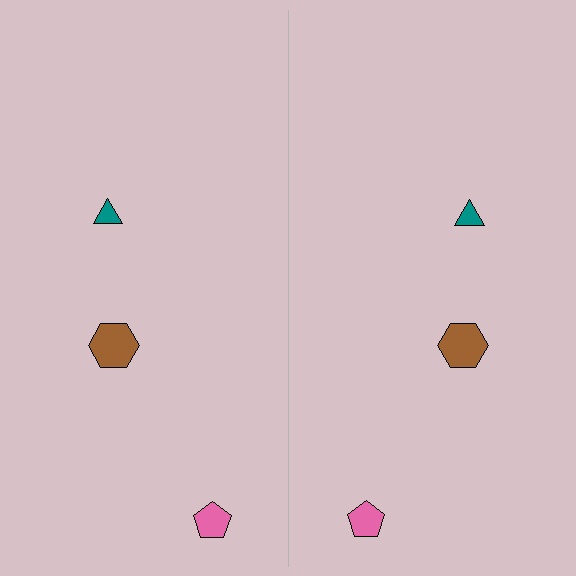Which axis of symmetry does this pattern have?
The pattern has a vertical axis of symmetry running through the center of the image.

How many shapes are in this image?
There are 6 shapes in this image.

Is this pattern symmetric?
Yes, this pattern has bilateral (reflection) symmetry.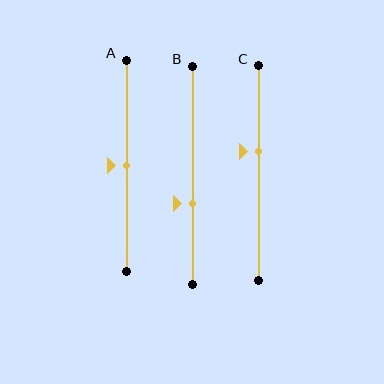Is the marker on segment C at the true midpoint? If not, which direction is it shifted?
No, the marker on segment C is shifted upward by about 10% of the segment length.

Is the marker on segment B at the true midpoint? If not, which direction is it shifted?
No, the marker on segment B is shifted downward by about 13% of the segment length.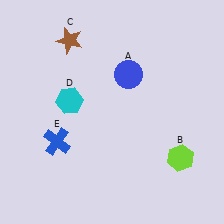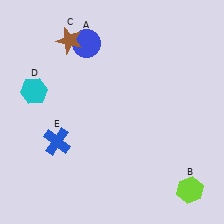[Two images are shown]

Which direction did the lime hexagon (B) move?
The lime hexagon (B) moved down.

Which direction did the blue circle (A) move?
The blue circle (A) moved left.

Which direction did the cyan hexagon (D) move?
The cyan hexagon (D) moved left.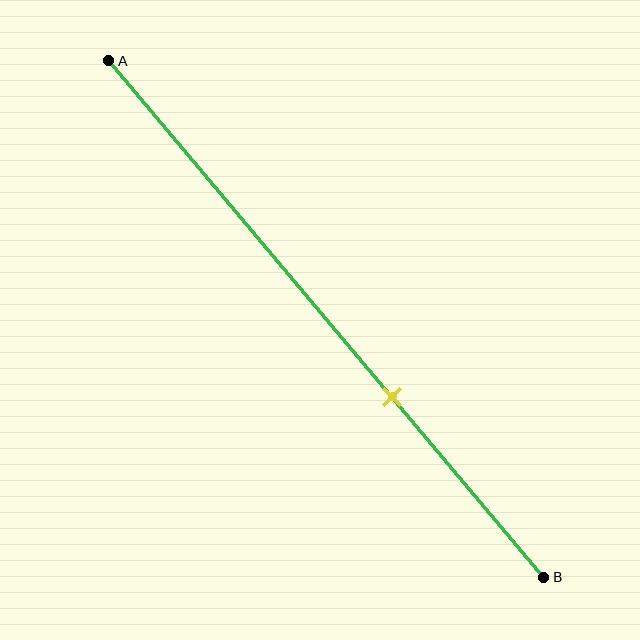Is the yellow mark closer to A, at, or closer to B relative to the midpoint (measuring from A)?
The yellow mark is closer to point B than the midpoint of segment AB.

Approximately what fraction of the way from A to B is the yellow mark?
The yellow mark is approximately 65% of the way from A to B.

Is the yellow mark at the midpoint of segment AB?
No, the mark is at about 65% from A, not at the 50% midpoint.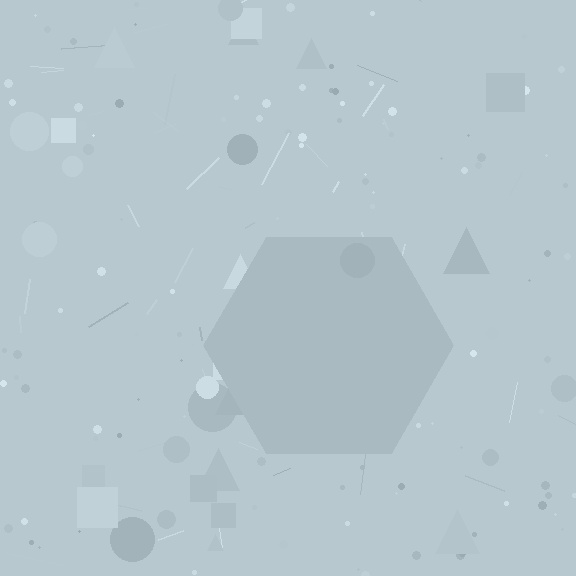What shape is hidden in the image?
A hexagon is hidden in the image.